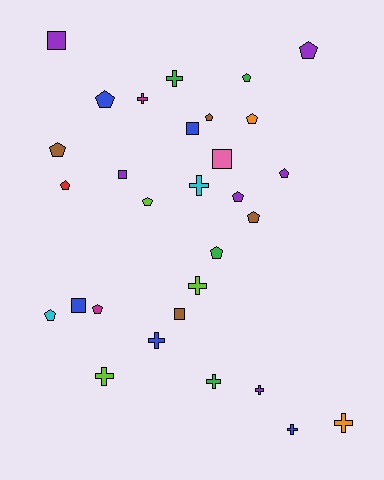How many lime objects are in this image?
There are 3 lime objects.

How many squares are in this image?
There are 6 squares.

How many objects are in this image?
There are 30 objects.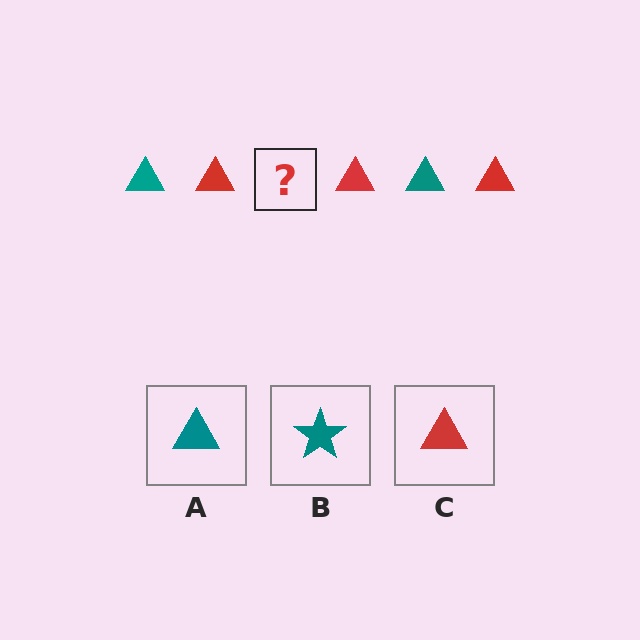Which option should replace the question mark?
Option A.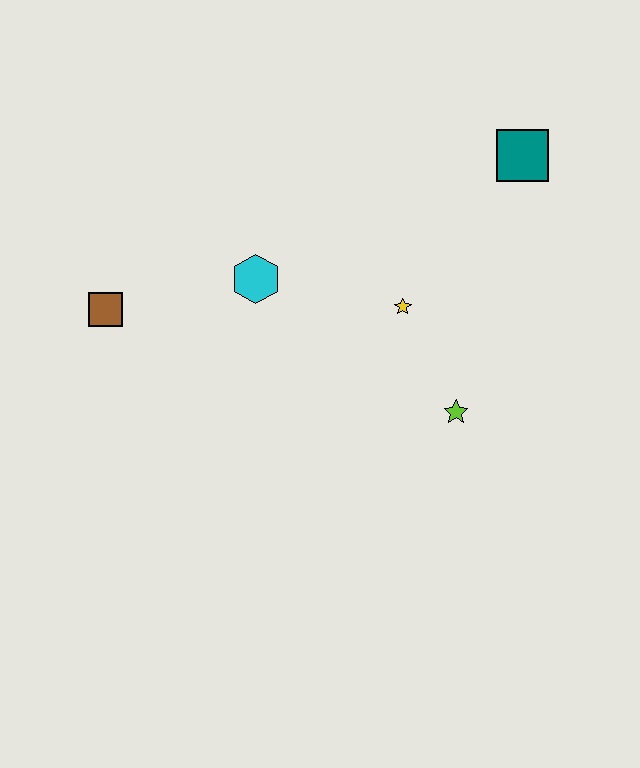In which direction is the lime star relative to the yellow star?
The lime star is below the yellow star.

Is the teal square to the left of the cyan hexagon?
No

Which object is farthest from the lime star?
The brown square is farthest from the lime star.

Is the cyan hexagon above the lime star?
Yes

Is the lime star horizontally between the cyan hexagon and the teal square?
Yes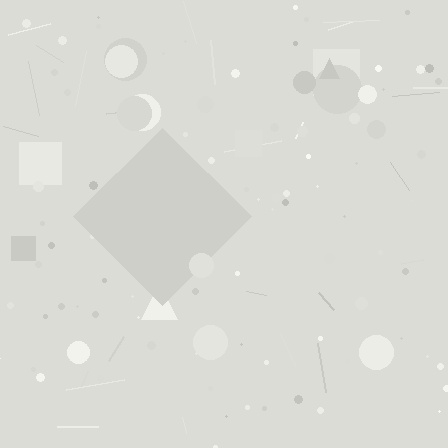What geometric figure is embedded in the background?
A diamond is embedded in the background.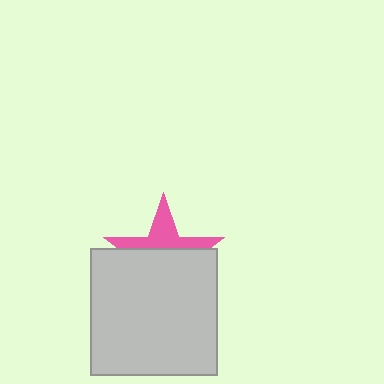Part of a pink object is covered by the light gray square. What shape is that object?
It is a star.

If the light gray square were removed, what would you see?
You would see the complete pink star.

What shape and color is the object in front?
The object in front is a light gray square.